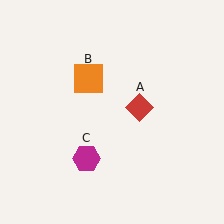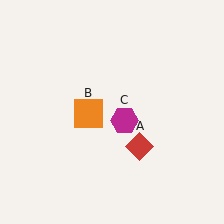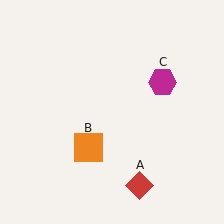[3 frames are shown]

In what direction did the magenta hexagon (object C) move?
The magenta hexagon (object C) moved up and to the right.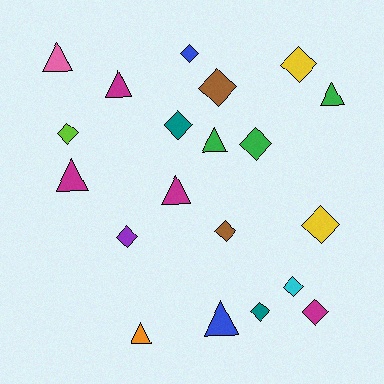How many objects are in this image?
There are 20 objects.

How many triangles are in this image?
There are 8 triangles.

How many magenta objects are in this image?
There are 4 magenta objects.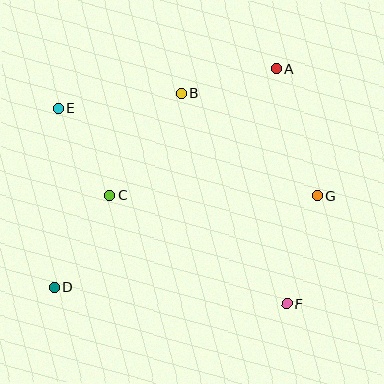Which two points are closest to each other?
Points A and B are closest to each other.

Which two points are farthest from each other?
Points A and D are farthest from each other.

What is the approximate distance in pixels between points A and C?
The distance between A and C is approximately 209 pixels.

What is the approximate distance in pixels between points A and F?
The distance between A and F is approximately 236 pixels.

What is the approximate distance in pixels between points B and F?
The distance between B and F is approximately 236 pixels.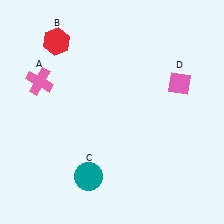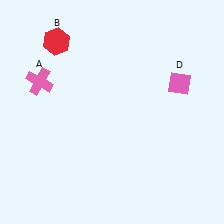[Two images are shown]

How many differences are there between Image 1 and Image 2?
There is 1 difference between the two images.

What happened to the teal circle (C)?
The teal circle (C) was removed in Image 2. It was in the bottom-left area of Image 1.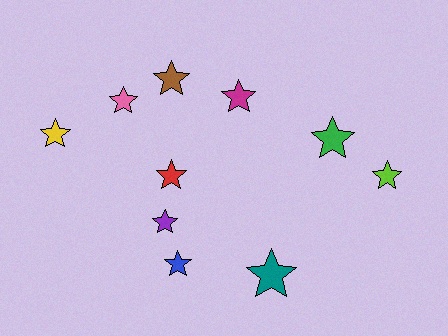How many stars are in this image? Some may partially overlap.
There are 10 stars.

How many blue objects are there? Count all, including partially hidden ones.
There is 1 blue object.